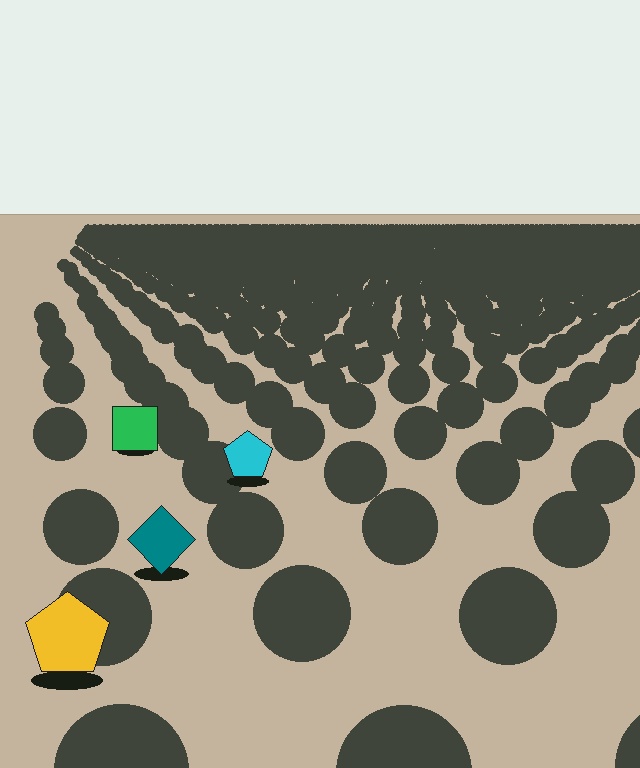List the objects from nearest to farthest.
From nearest to farthest: the yellow pentagon, the teal diamond, the cyan pentagon, the green square.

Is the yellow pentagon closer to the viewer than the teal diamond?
Yes. The yellow pentagon is closer — you can tell from the texture gradient: the ground texture is coarser near it.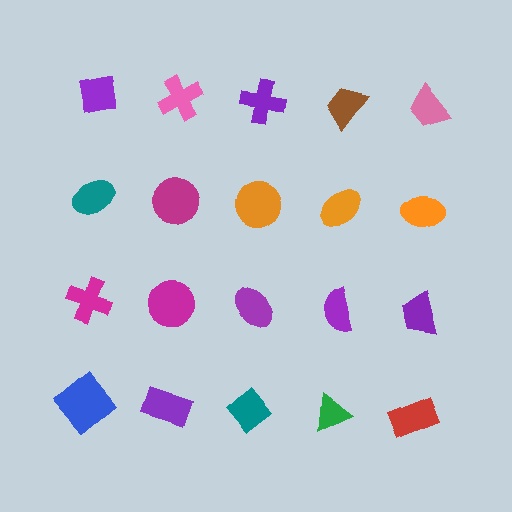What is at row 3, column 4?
A purple semicircle.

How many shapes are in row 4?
5 shapes.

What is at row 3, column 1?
A magenta cross.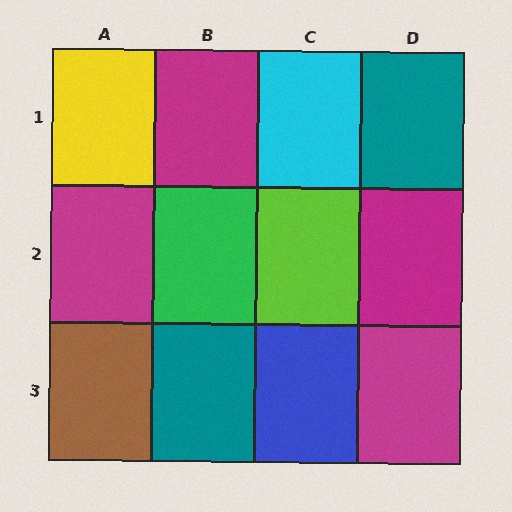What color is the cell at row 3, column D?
Magenta.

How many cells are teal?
2 cells are teal.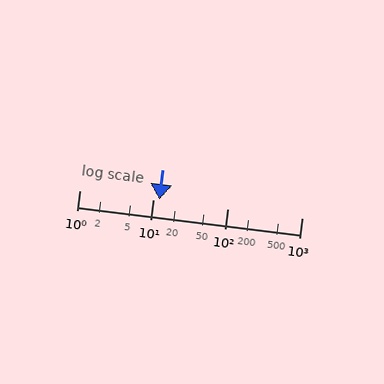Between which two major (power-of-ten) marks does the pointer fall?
The pointer is between 10 and 100.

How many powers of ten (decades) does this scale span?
The scale spans 3 decades, from 1 to 1000.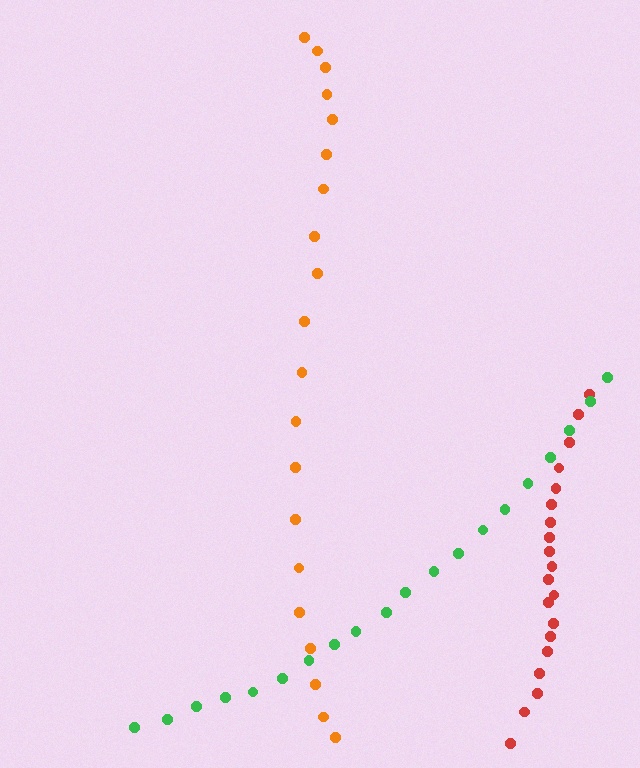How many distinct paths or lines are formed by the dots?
There are 3 distinct paths.